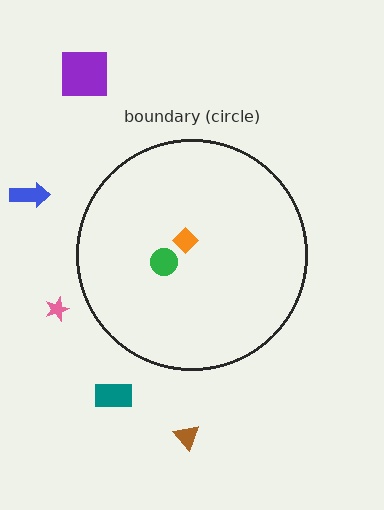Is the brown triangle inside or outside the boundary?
Outside.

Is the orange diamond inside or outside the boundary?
Inside.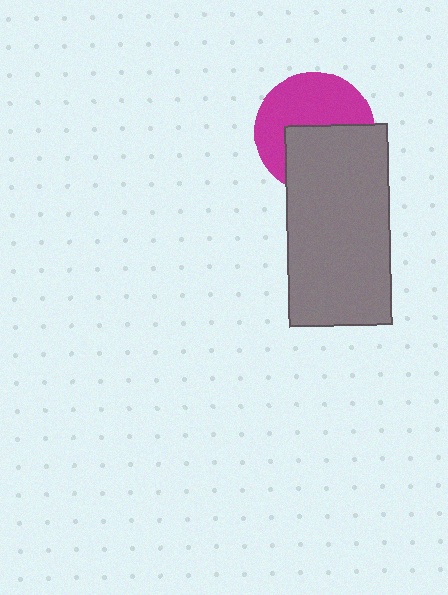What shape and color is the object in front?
The object in front is a gray rectangle.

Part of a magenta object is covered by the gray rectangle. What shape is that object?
It is a circle.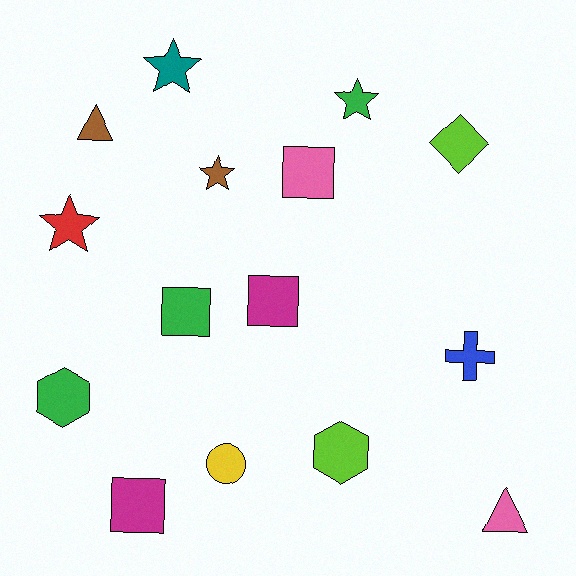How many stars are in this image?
There are 4 stars.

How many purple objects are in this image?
There are no purple objects.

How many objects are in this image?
There are 15 objects.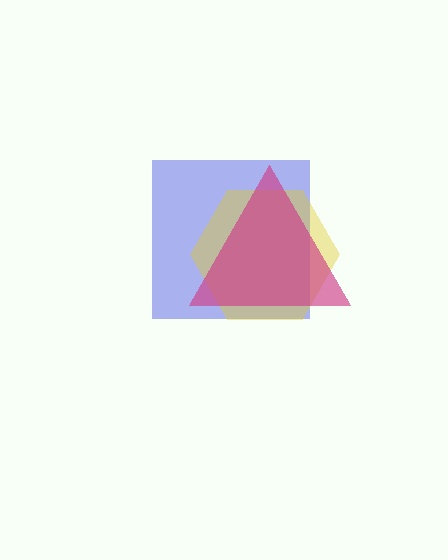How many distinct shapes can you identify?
There are 3 distinct shapes: a blue square, a yellow hexagon, a magenta triangle.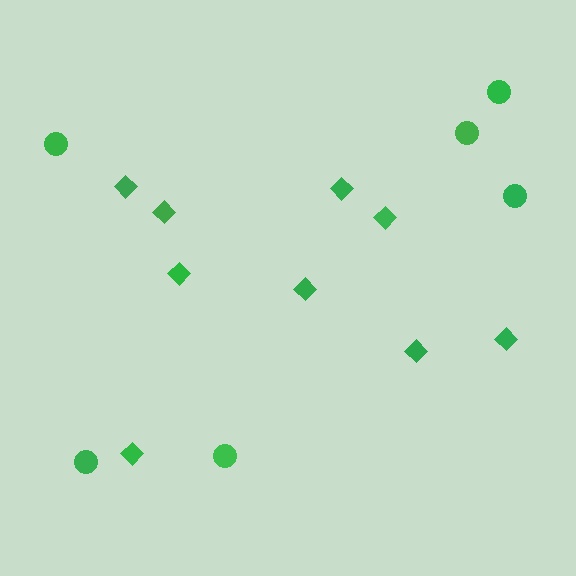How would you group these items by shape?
There are 2 groups: one group of diamonds (9) and one group of circles (6).